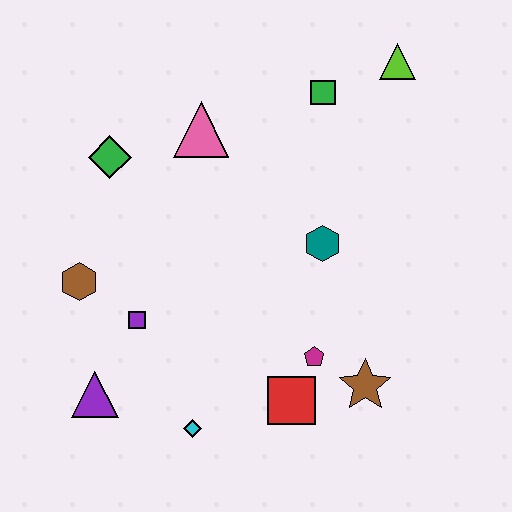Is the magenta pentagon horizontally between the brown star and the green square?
No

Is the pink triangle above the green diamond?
Yes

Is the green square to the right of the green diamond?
Yes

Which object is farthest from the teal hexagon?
The purple triangle is farthest from the teal hexagon.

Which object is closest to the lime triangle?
The green square is closest to the lime triangle.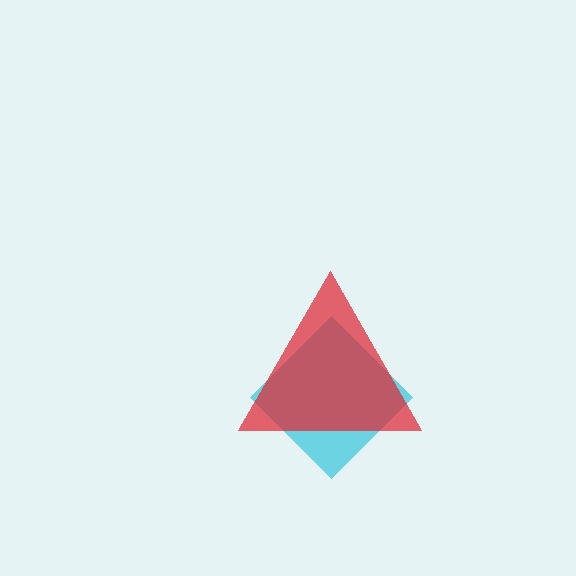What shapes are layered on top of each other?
The layered shapes are: a cyan diamond, a red triangle.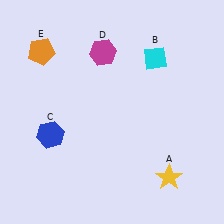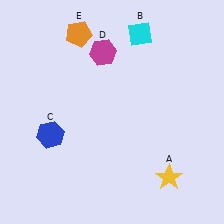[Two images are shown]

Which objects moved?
The objects that moved are: the cyan diamond (B), the orange pentagon (E).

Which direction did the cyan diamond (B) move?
The cyan diamond (B) moved up.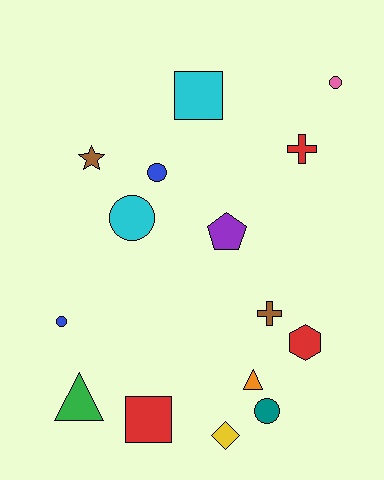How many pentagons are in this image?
There is 1 pentagon.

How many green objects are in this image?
There is 1 green object.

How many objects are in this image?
There are 15 objects.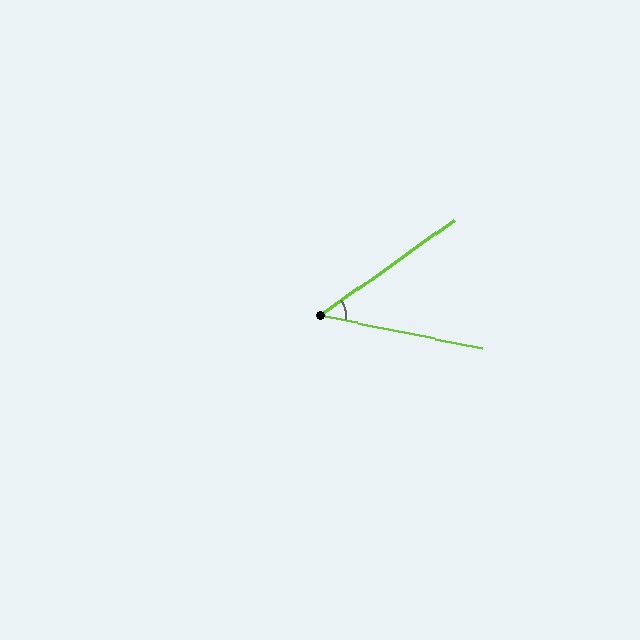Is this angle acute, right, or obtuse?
It is acute.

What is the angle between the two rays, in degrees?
Approximately 47 degrees.